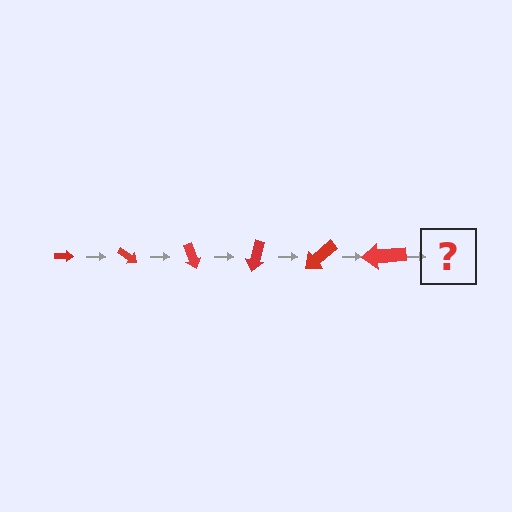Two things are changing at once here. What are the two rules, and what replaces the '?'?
The two rules are that the arrow grows larger each step and it rotates 35 degrees each step. The '?' should be an arrow, larger than the previous one and rotated 210 degrees from the start.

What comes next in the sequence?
The next element should be an arrow, larger than the previous one and rotated 210 degrees from the start.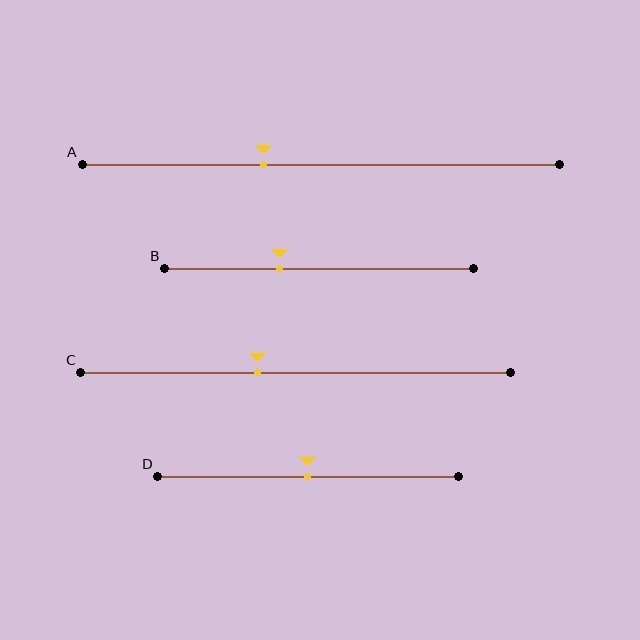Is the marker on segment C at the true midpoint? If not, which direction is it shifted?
No, the marker on segment C is shifted to the left by about 9% of the segment length.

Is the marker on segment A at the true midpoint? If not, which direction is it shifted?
No, the marker on segment A is shifted to the left by about 12% of the segment length.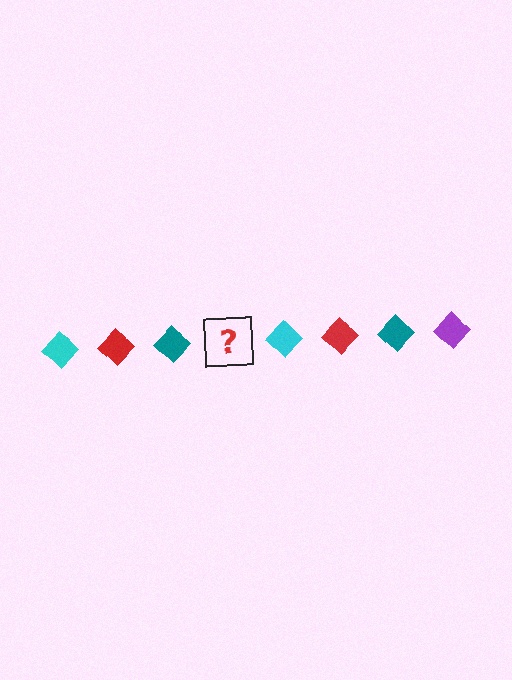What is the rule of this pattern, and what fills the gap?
The rule is that the pattern cycles through cyan, red, teal, purple diamonds. The gap should be filled with a purple diamond.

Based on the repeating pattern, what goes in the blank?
The blank should be a purple diamond.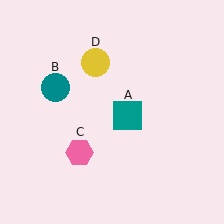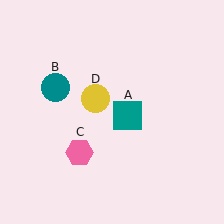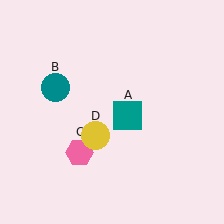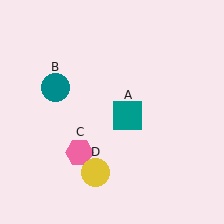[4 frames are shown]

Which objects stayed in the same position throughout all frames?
Teal square (object A) and teal circle (object B) and pink hexagon (object C) remained stationary.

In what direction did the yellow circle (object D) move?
The yellow circle (object D) moved down.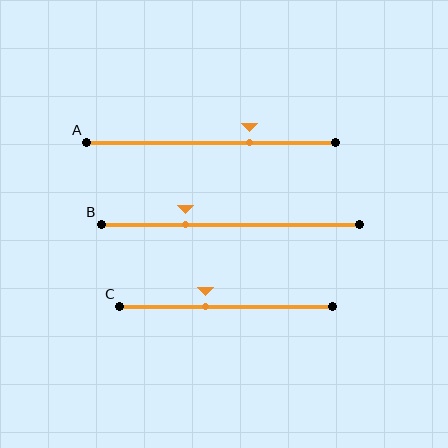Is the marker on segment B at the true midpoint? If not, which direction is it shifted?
No, the marker on segment B is shifted to the left by about 17% of the segment length.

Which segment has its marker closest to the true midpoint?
Segment C has its marker closest to the true midpoint.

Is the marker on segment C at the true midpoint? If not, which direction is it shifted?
No, the marker on segment C is shifted to the left by about 9% of the segment length.